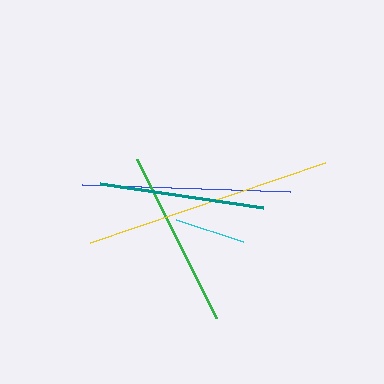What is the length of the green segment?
The green segment is approximately 178 pixels long.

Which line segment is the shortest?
The cyan line is the shortest at approximately 70 pixels.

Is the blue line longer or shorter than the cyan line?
The blue line is longer than the cyan line.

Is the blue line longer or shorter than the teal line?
The blue line is longer than the teal line.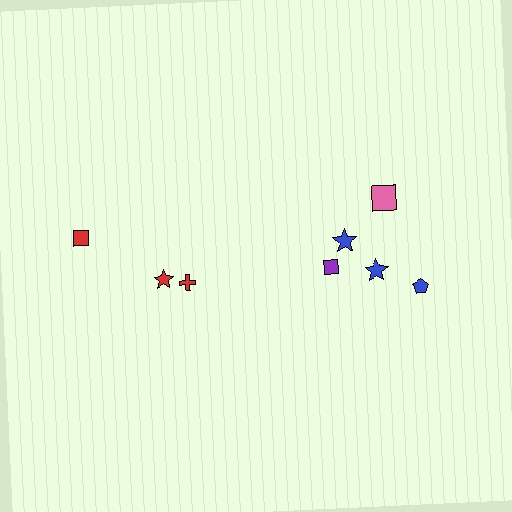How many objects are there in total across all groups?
There are 8 objects.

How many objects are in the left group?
There are 3 objects.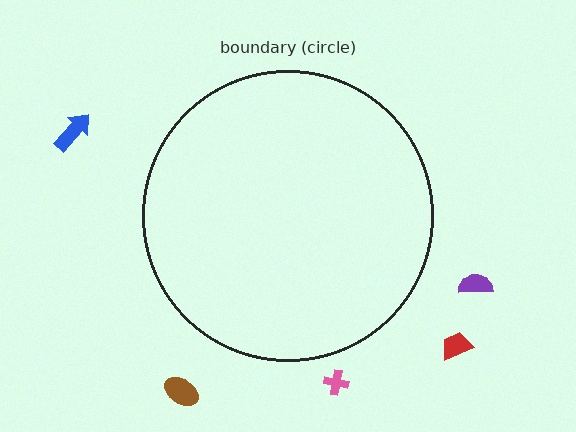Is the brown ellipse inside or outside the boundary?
Outside.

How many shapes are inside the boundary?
0 inside, 5 outside.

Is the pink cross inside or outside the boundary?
Outside.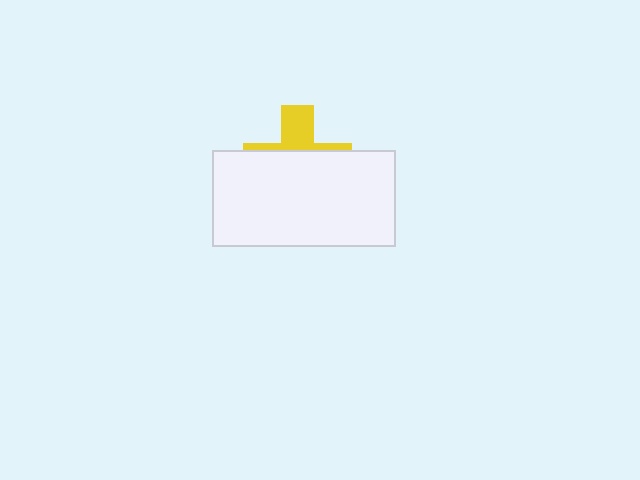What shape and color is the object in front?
The object in front is a white rectangle.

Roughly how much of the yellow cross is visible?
A small part of it is visible (roughly 32%).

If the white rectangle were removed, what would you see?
You would see the complete yellow cross.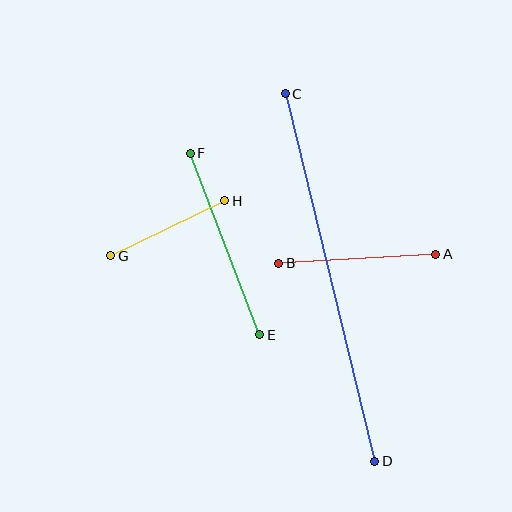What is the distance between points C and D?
The distance is approximately 378 pixels.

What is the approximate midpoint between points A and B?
The midpoint is at approximately (357, 259) pixels.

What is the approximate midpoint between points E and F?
The midpoint is at approximately (225, 244) pixels.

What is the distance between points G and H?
The distance is approximately 127 pixels.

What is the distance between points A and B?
The distance is approximately 157 pixels.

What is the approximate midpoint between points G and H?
The midpoint is at approximately (168, 228) pixels.